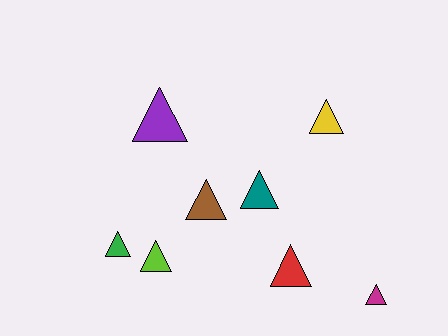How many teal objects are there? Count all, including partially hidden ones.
There is 1 teal object.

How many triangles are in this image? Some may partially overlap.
There are 8 triangles.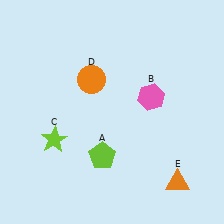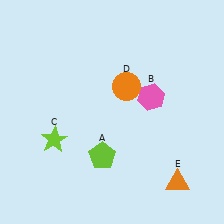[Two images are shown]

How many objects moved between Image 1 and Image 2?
1 object moved between the two images.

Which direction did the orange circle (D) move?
The orange circle (D) moved right.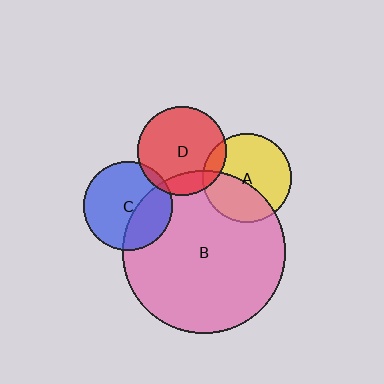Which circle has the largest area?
Circle B (pink).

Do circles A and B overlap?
Yes.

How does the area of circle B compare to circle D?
Approximately 3.3 times.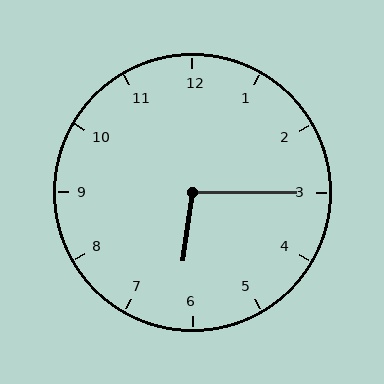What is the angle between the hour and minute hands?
Approximately 98 degrees.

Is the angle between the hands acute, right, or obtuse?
It is obtuse.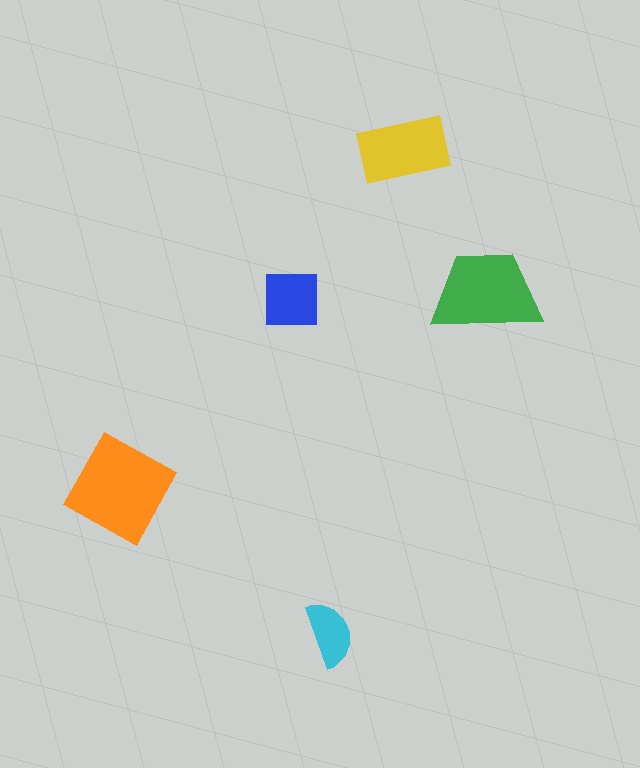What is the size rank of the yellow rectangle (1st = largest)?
3rd.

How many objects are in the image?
There are 5 objects in the image.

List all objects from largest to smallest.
The orange diamond, the green trapezoid, the yellow rectangle, the blue square, the cyan semicircle.